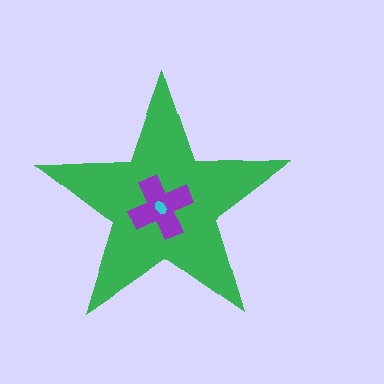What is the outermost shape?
The green star.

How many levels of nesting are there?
3.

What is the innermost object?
The cyan ellipse.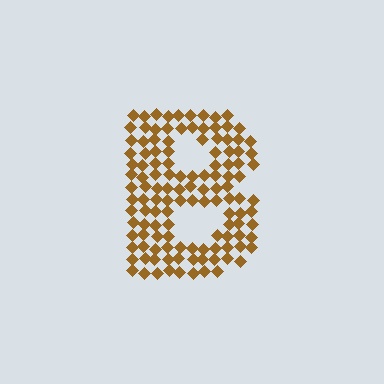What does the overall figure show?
The overall figure shows the letter B.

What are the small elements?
The small elements are diamonds.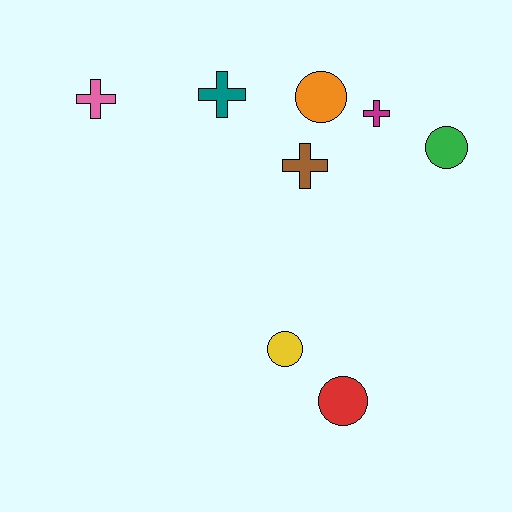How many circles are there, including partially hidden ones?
There are 4 circles.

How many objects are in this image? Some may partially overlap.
There are 8 objects.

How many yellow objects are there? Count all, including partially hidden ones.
There is 1 yellow object.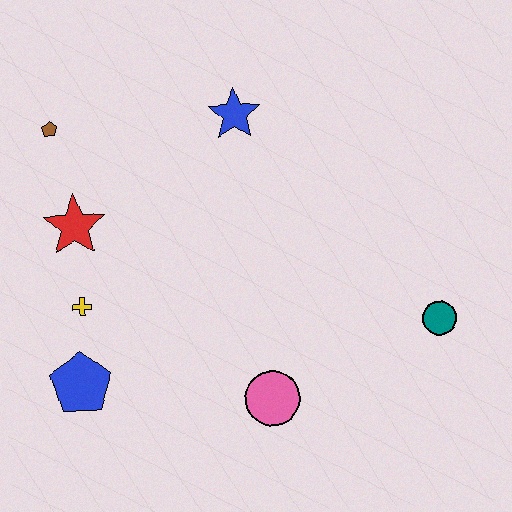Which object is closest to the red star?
The yellow cross is closest to the red star.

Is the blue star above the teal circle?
Yes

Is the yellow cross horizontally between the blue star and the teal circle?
No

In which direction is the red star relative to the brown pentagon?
The red star is below the brown pentagon.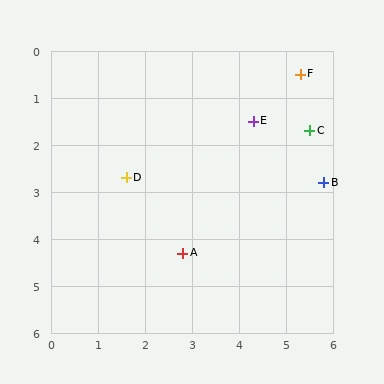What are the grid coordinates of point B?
Point B is at approximately (5.8, 2.8).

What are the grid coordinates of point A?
Point A is at approximately (2.8, 4.3).